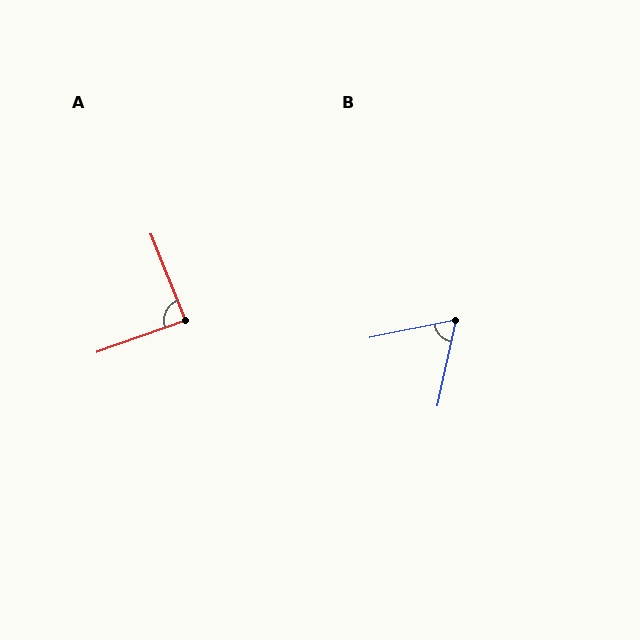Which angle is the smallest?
B, at approximately 66 degrees.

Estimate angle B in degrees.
Approximately 66 degrees.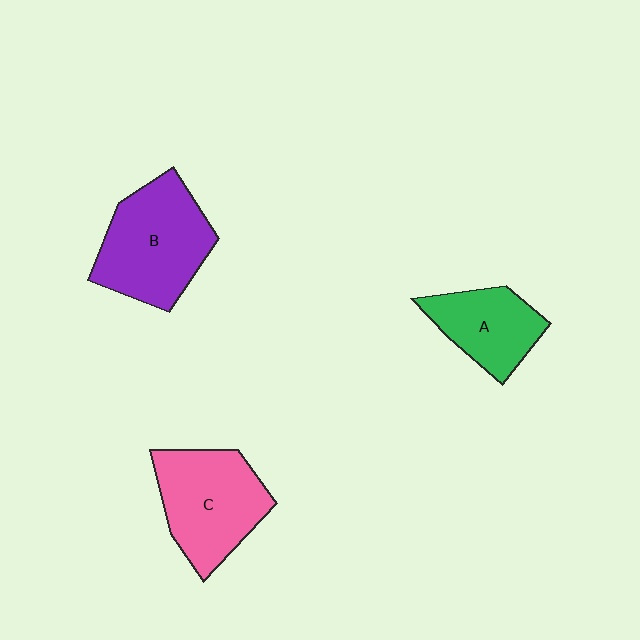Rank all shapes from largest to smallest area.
From largest to smallest: B (purple), C (pink), A (green).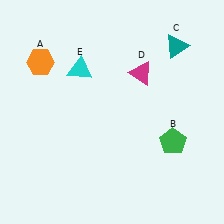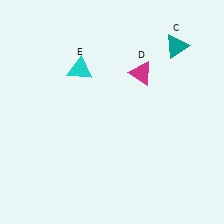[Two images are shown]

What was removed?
The green pentagon (B), the orange hexagon (A) were removed in Image 2.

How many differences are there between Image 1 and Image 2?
There are 2 differences between the two images.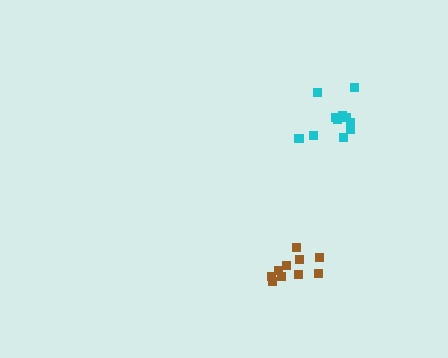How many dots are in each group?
Group 1: 11 dots, Group 2: 10 dots (21 total).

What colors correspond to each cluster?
The clusters are colored: cyan, brown.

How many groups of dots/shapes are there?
There are 2 groups.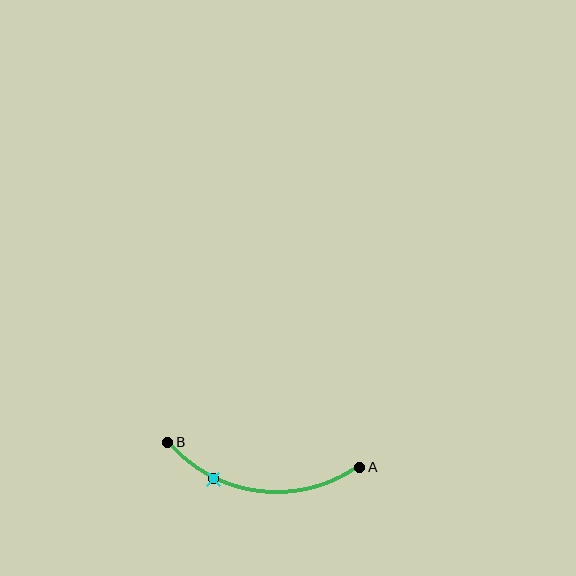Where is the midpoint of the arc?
The arc midpoint is the point on the curve farthest from the straight line joining A and B. It sits below that line.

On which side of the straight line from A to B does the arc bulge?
The arc bulges below the straight line connecting A and B.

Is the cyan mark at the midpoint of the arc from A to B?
No. The cyan mark lies on the arc but is closer to endpoint B. The arc midpoint would be at the point on the curve equidistant along the arc from both A and B.